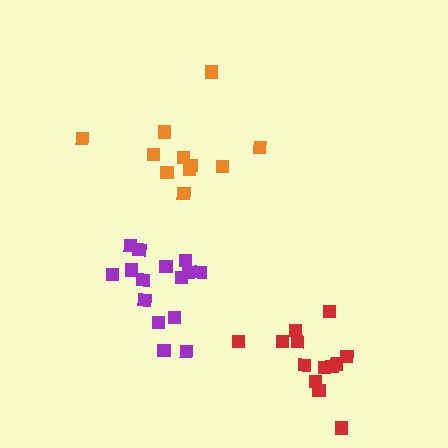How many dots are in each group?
Group 1: 15 dots, Group 2: 11 dots, Group 3: 13 dots (39 total).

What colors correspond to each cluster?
The clusters are colored: purple, orange, red.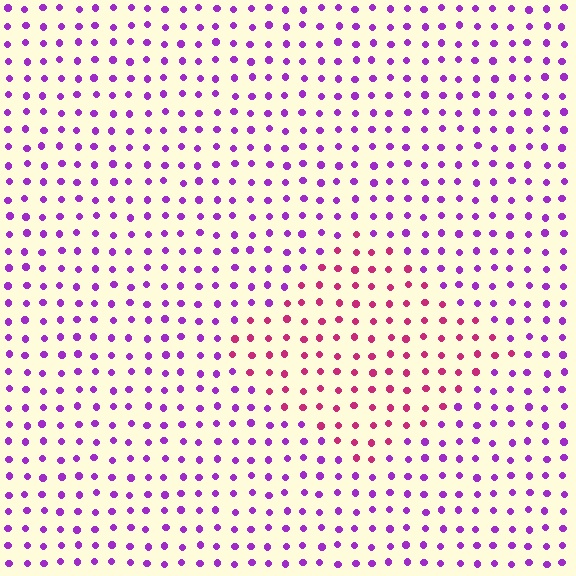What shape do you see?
I see a diamond.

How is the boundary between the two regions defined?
The boundary is defined purely by a slight shift in hue (about 46 degrees). Spacing, size, and orientation are identical on both sides.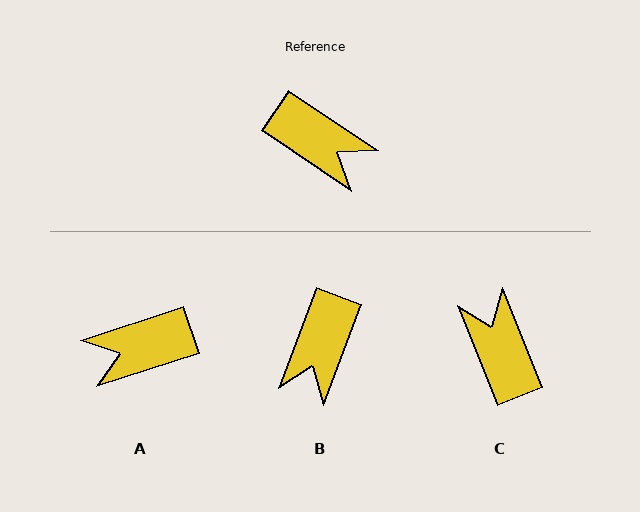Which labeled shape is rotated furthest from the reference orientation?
C, about 146 degrees away.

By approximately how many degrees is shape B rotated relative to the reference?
Approximately 77 degrees clockwise.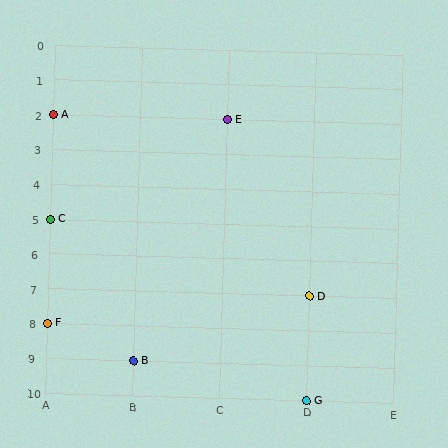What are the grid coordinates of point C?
Point C is at grid coordinates (A, 5).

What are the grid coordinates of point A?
Point A is at grid coordinates (A, 2).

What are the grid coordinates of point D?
Point D is at grid coordinates (D, 7).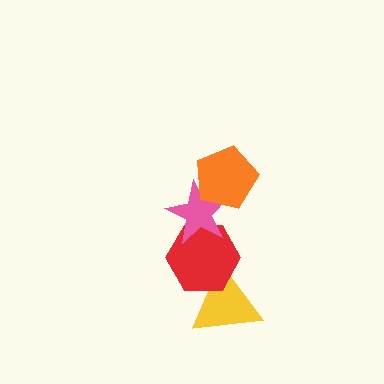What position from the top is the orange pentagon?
The orange pentagon is 1st from the top.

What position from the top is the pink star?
The pink star is 2nd from the top.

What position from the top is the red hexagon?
The red hexagon is 3rd from the top.